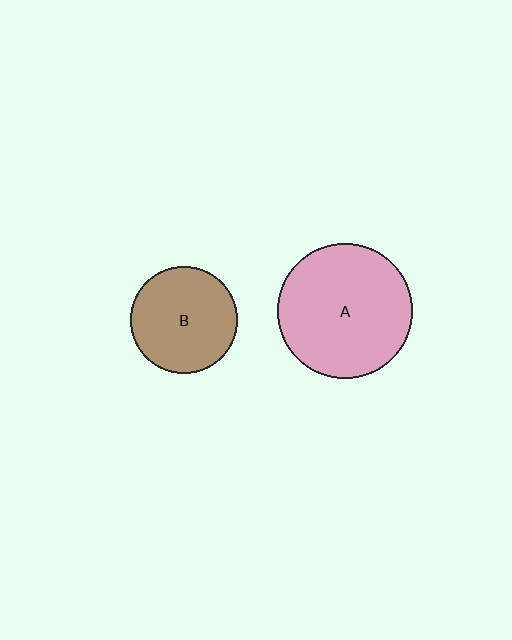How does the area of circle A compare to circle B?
Approximately 1.6 times.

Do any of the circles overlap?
No, none of the circles overlap.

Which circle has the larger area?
Circle A (pink).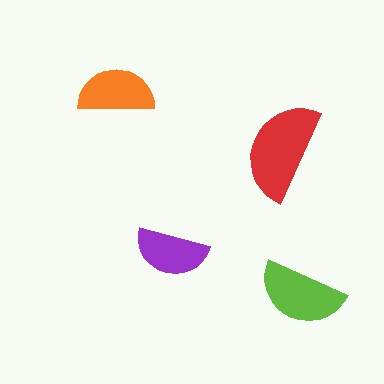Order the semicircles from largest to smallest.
the red one, the lime one, the orange one, the purple one.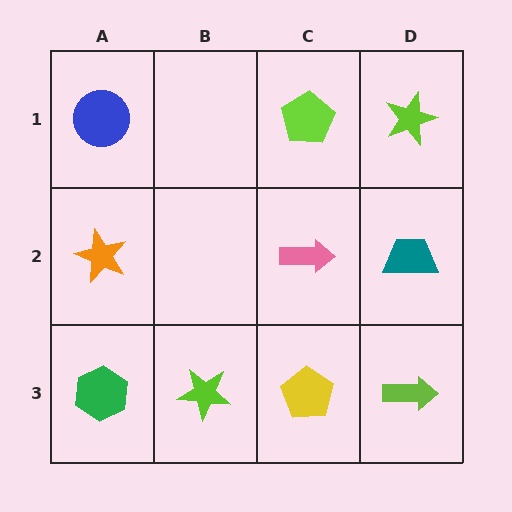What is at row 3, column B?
A lime star.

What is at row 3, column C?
A yellow pentagon.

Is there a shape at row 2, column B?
No, that cell is empty.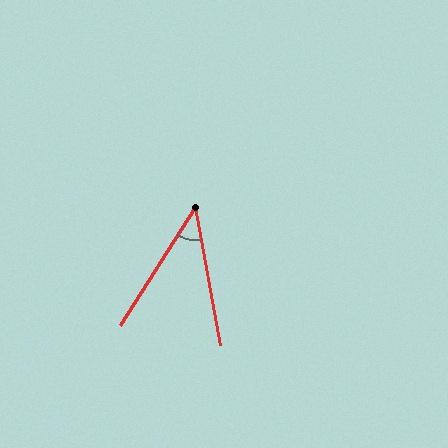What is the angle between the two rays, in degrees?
Approximately 43 degrees.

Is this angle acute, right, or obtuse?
It is acute.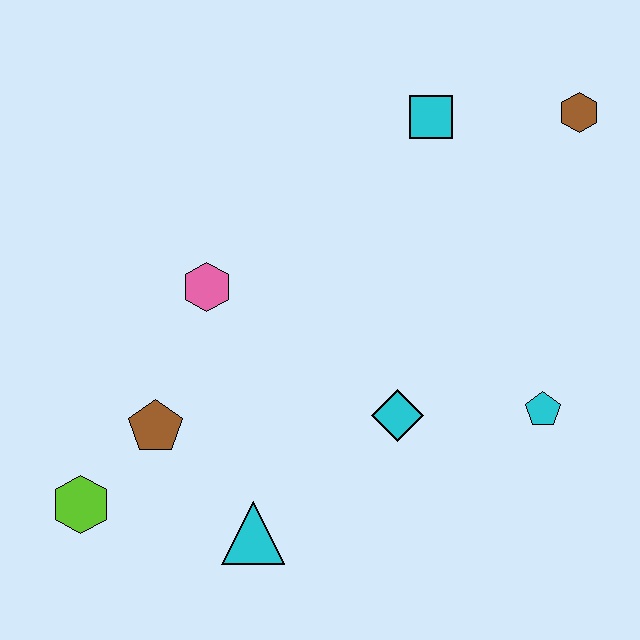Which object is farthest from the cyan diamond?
The brown hexagon is farthest from the cyan diamond.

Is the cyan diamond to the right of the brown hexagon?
No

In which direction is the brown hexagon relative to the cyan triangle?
The brown hexagon is above the cyan triangle.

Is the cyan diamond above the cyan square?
No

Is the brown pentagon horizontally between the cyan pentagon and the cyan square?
No